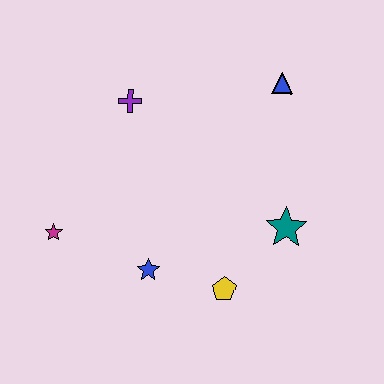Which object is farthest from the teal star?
The magenta star is farthest from the teal star.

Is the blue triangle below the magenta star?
No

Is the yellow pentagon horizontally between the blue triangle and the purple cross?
Yes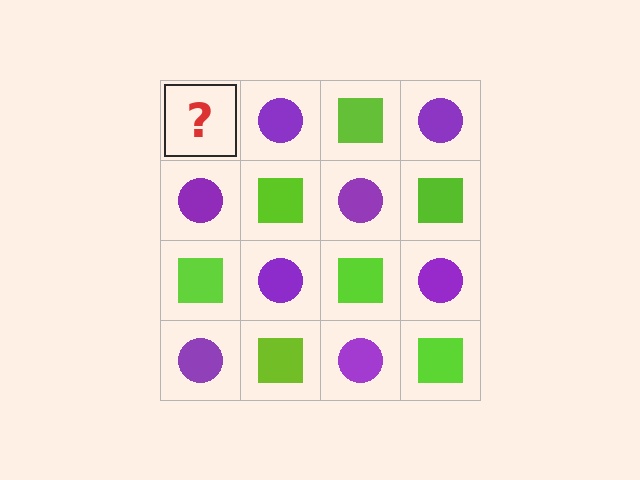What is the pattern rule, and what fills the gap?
The rule is that it alternates lime square and purple circle in a checkerboard pattern. The gap should be filled with a lime square.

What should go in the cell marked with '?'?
The missing cell should contain a lime square.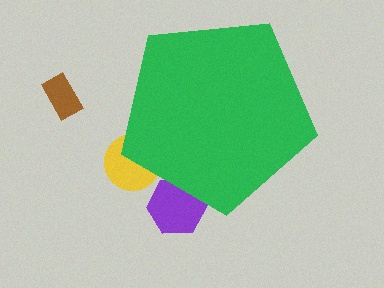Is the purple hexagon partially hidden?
Yes, the purple hexagon is partially hidden behind the green pentagon.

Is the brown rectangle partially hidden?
No, the brown rectangle is fully visible.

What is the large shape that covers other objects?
A green pentagon.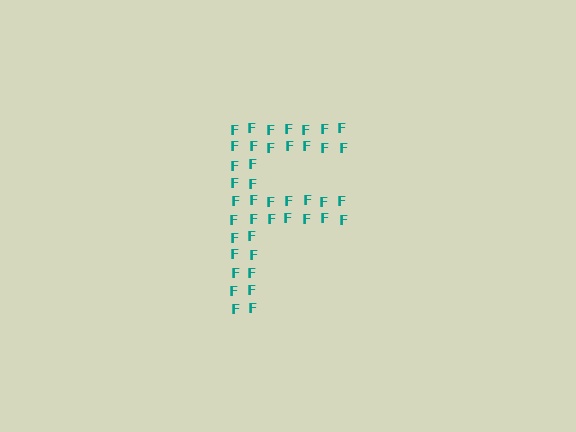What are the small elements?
The small elements are letter F's.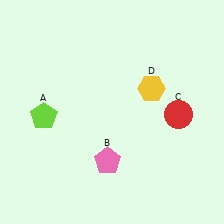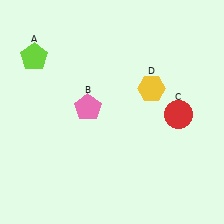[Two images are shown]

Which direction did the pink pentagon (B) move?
The pink pentagon (B) moved up.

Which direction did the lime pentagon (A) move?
The lime pentagon (A) moved up.